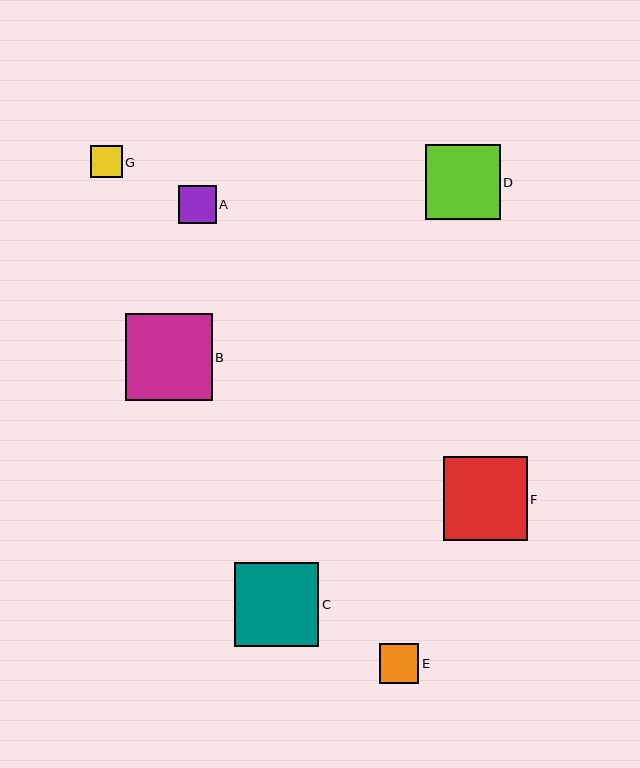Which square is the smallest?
Square G is the smallest with a size of approximately 32 pixels.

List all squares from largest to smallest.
From largest to smallest: B, F, C, D, E, A, G.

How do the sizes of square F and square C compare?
Square F and square C are approximately the same size.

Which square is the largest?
Square B is the largest with a size of approximately 87 pixels.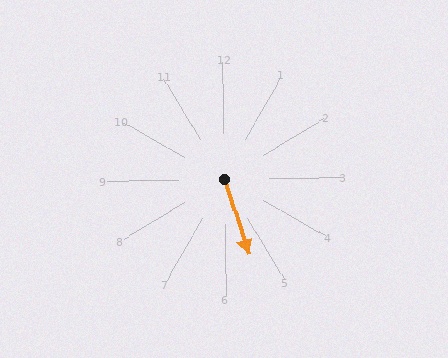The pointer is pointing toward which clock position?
Roughly 5 o'clock.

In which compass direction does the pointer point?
South.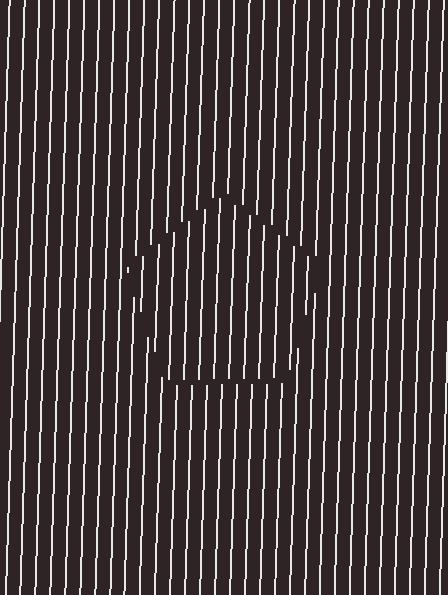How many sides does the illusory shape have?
5 sides — the line-ends trace a pentagon.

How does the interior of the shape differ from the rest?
The interior of the shape contains the same grating, shifted by half a period — the contour is defined by the phase discontinuity where line-ends from the inner and outer gratings abut.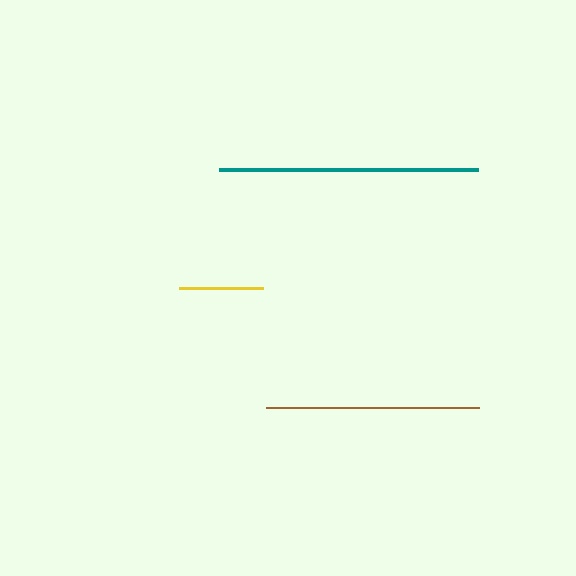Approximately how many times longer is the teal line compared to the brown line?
The teal line is approximately 1.2 times the length of the brown line.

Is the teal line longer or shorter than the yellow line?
The teal line is longer than the yellow line.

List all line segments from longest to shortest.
From longest to shortest: teal, brown, yellow.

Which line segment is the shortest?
The yellow line is the shortest at approximately 84 pixels.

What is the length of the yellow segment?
The yellow segment is approximately 84 pixels long.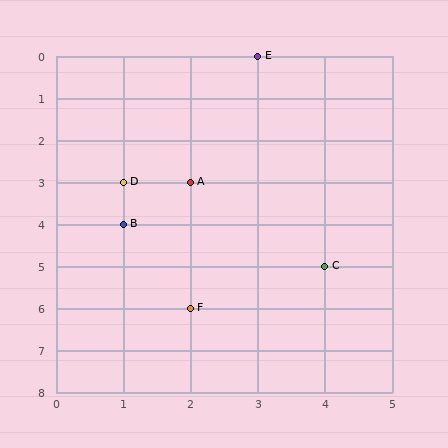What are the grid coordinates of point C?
Point C is at grid coordinates (4, 5).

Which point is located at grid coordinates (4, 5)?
Point C is at (4, 5).